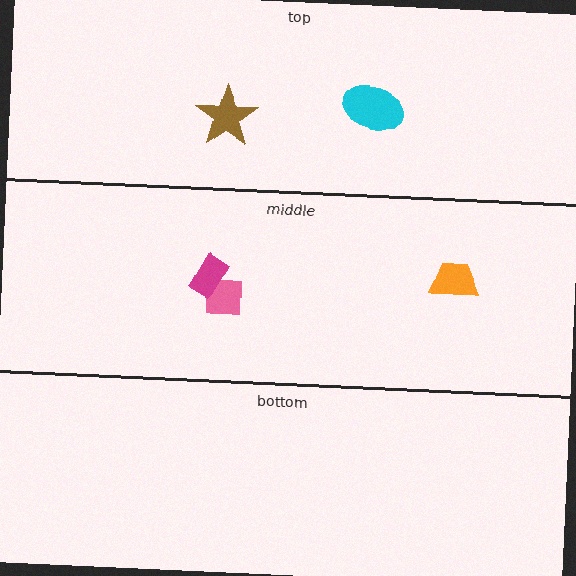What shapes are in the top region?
The brown star, the cyan ellipse.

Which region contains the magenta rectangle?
The middle region.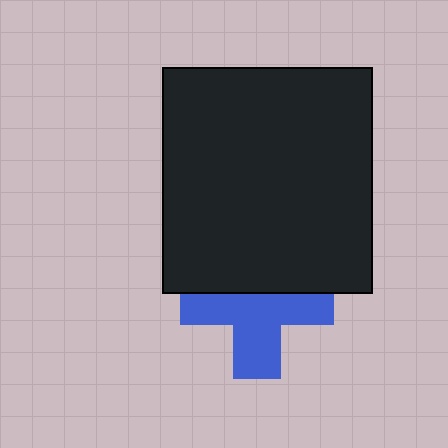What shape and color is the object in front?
The object in front is a black rectangle.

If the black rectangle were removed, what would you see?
You would see the complete blue cross.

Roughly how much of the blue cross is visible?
About half of it is visible (roughly 60%).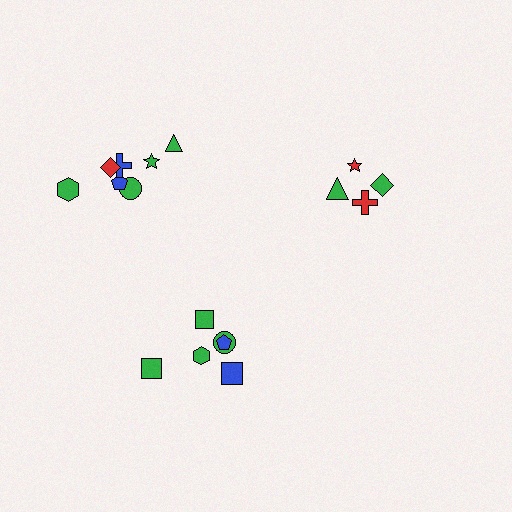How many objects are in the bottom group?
There are 6 objects.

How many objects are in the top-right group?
There are 4 objects.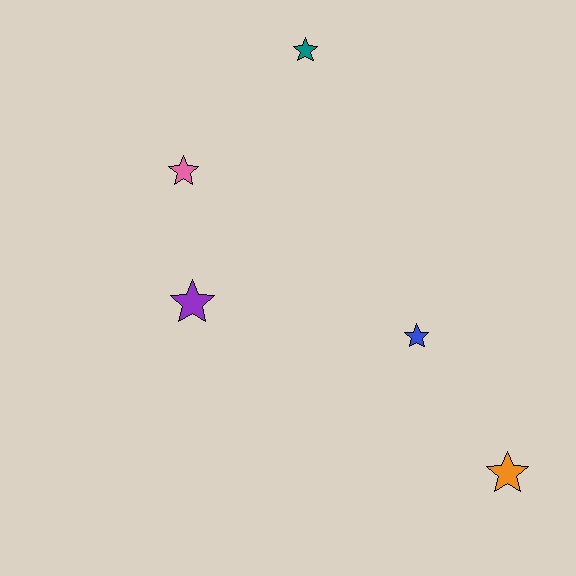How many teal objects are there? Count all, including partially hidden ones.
There is 1 teal object.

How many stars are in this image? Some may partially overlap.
There are 5 stars.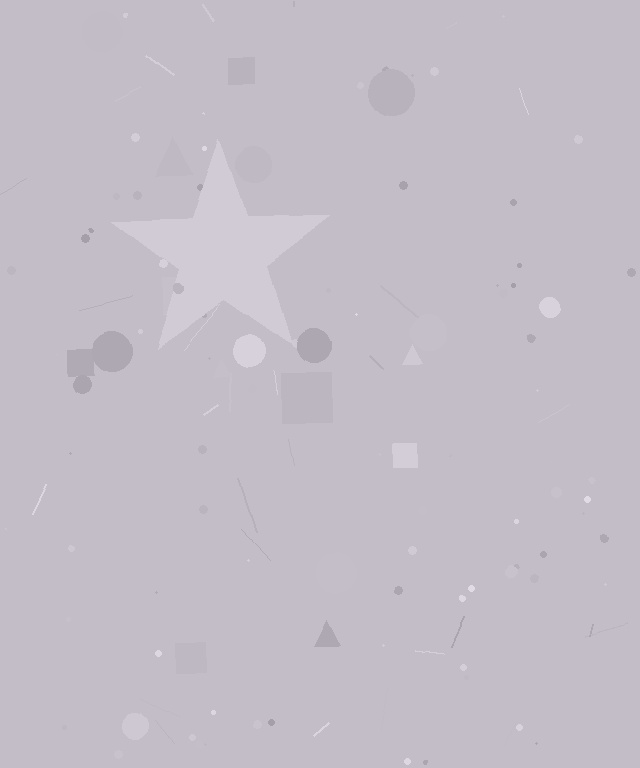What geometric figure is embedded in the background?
A star is embedded in the background.